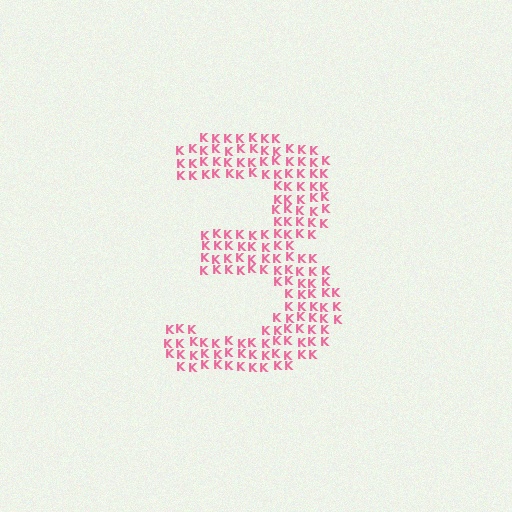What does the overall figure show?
The overall figure shows the digit 3.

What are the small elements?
The small elements are letter K's.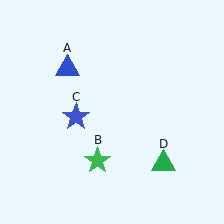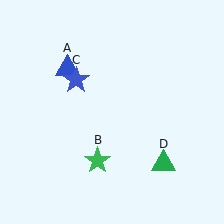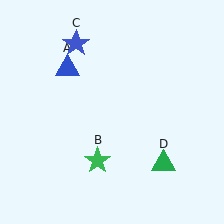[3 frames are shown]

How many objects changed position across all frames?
1 object changed position: blue star (object C).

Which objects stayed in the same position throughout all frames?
Blue triangle (object A) and green star (object B) and green triangle (object D) remained stationary.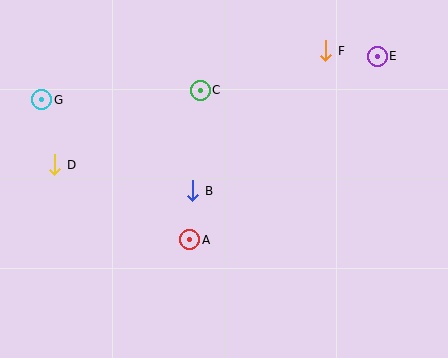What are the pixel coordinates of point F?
Point F is at (326, 51).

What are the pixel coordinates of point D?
Point D is at (55, 165).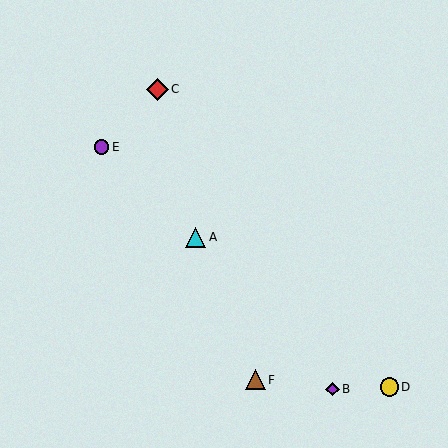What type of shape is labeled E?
Shape E is a purple circle.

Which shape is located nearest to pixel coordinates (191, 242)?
The cyan triangle (labeled A) at (196, 237) is nearest to that location.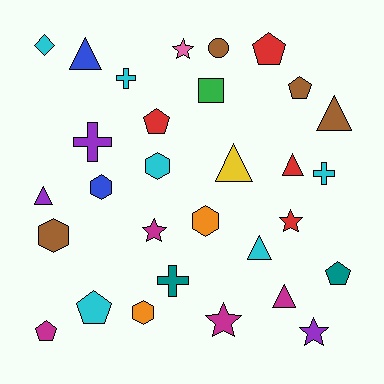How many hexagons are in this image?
There are 5 hexagons.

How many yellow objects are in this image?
There is 1 yellow object.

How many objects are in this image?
There are 30 objects.